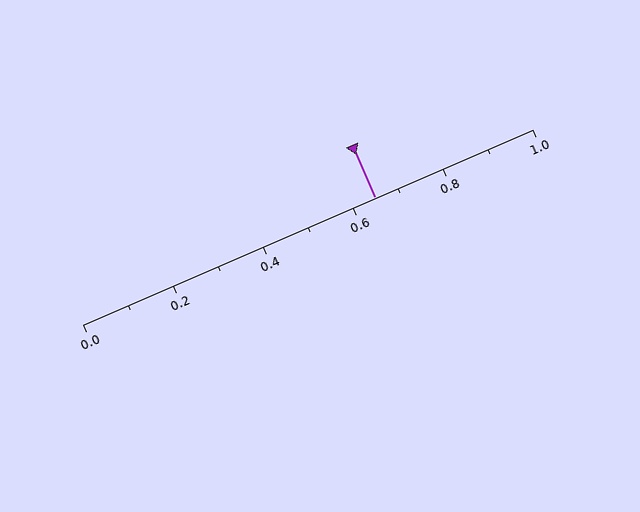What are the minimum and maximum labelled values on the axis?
The axis runs from 0.0 to 1.0.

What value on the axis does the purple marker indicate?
The marker indicates approximately 0.65.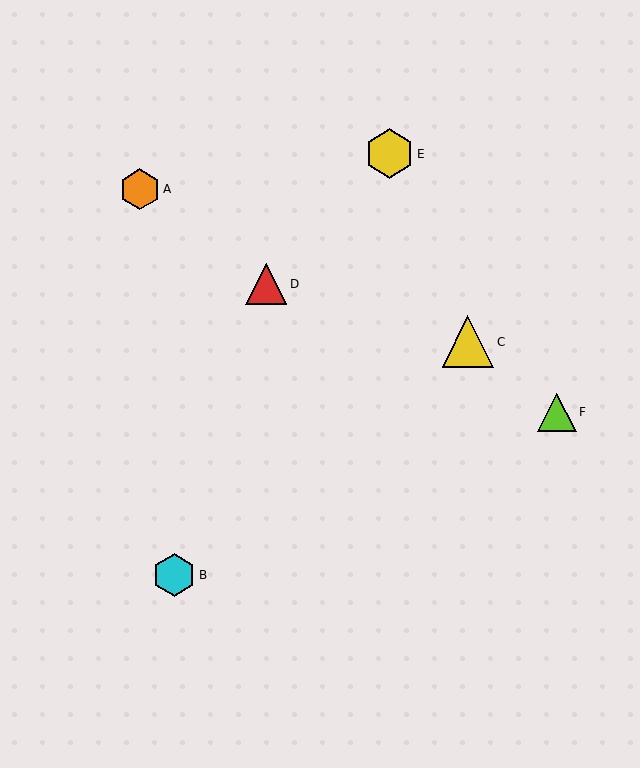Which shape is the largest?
The yellow triangle (labeled C) is the largest.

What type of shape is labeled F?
Shape F is a lime triangle.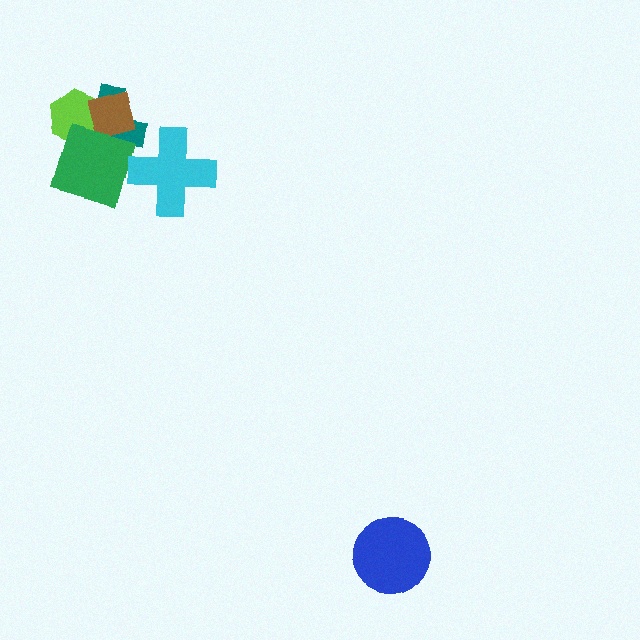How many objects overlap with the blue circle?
0 objects overlap with the blue circle.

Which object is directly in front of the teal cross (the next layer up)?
The lime hexagon is directly in front of the teal cross.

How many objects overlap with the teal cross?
3 objects overlap with the teal cross.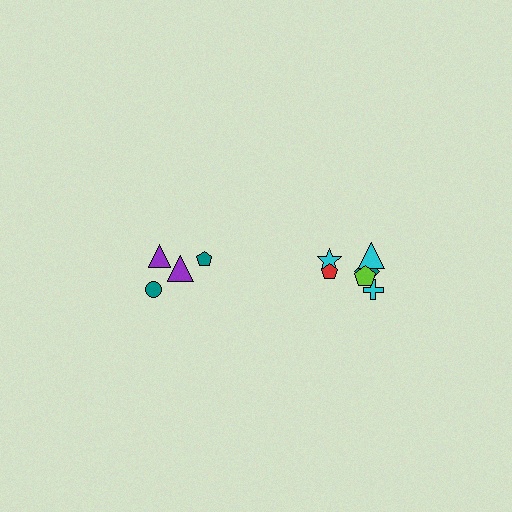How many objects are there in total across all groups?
There are 10 objects.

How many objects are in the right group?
There are 6 objects.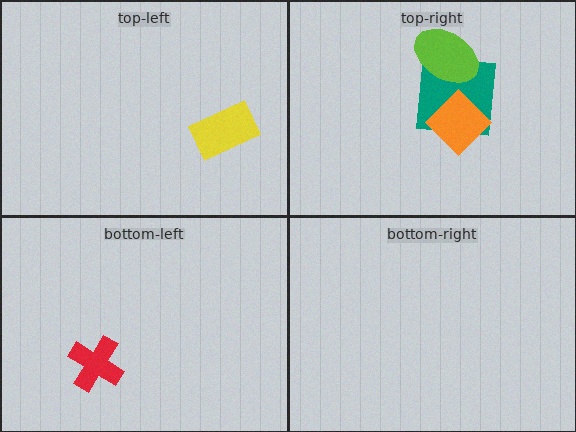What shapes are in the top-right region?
The teal square, the orange diamond, the lime ellipse.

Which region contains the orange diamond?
The top-right region.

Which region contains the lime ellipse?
The top-right region.